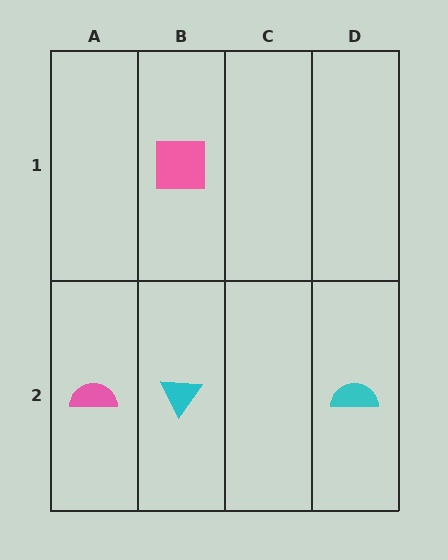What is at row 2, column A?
A pink semicircle.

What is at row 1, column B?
A pink square.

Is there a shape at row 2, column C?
No, that cell is empty.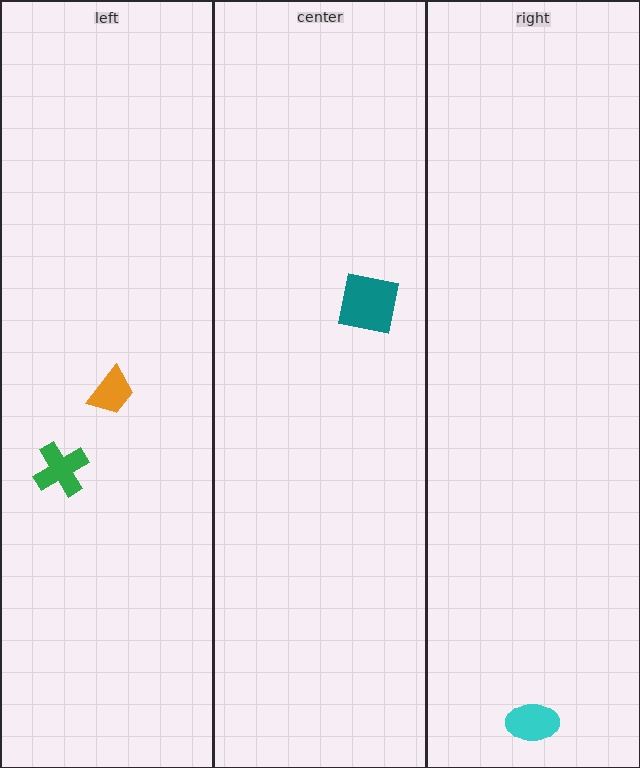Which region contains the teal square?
The center region.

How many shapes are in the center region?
1.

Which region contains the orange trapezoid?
The left region.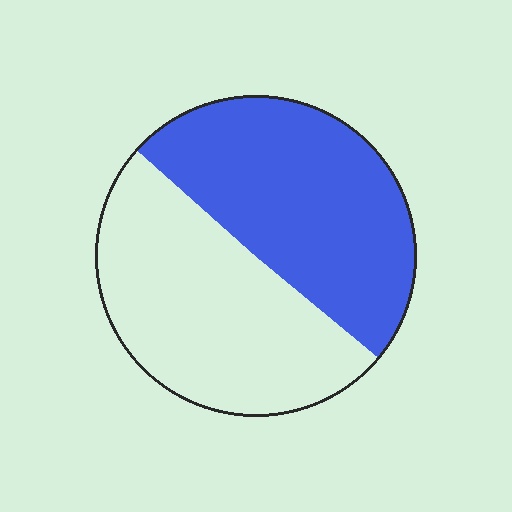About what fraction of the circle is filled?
About one half (1/2).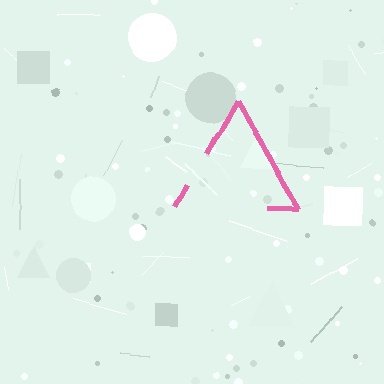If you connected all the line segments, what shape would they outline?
They would outline a triangle.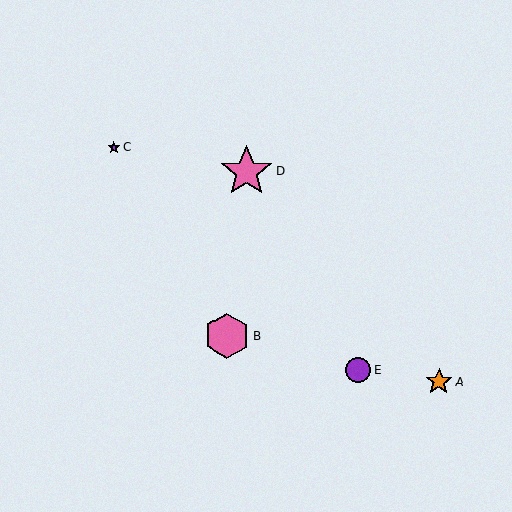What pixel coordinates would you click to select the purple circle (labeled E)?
Click at (358, 370) to select the purple circle E.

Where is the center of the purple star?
The center of the purple star is at (114, 148).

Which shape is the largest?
The pink star (labeled D) is the largest.